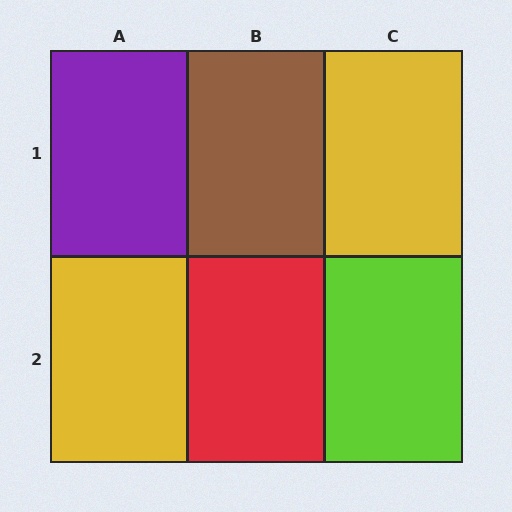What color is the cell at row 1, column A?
Purple.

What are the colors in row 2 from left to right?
Yellow, red, lime.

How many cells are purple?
1 cell is purple.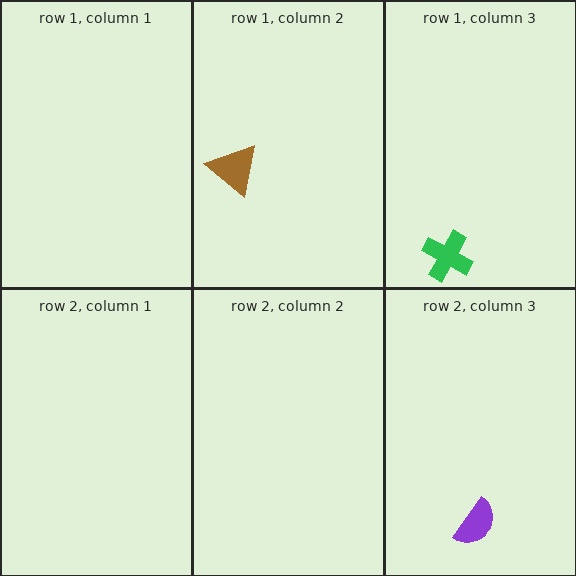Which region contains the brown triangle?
The row 1, column 2 region.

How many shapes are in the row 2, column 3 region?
1.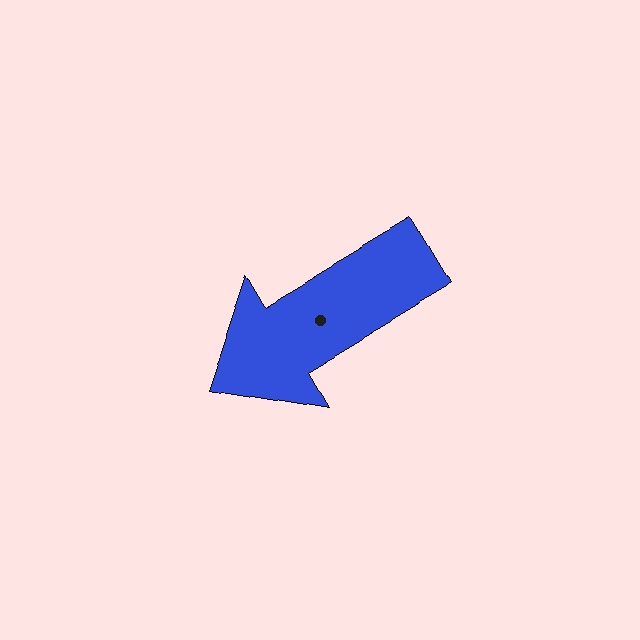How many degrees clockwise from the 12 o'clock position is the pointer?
Approximately 239 degrees.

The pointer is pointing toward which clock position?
Roughly 8 o'clock.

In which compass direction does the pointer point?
Southwest.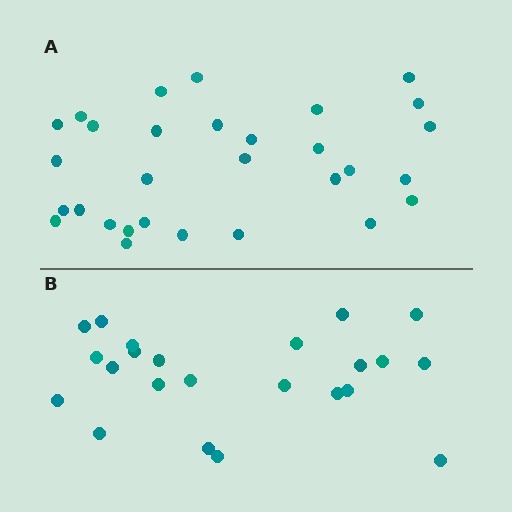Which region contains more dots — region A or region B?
Region A (the top region) has more dots.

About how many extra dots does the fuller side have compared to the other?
Region A has roughly 8 or so more dots than region B.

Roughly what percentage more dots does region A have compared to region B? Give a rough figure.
About 30% more.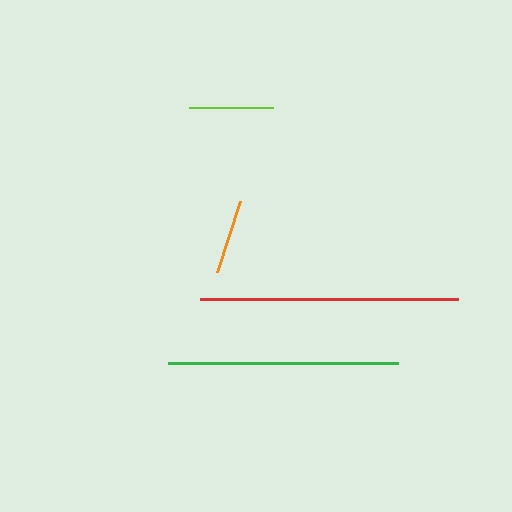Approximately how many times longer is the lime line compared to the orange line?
The lime line is approximately 1.1 times the length of the orange line.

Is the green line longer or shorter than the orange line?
The green line is longer than the orange line.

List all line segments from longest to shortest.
From longest to shortest: red, green, lime, orange.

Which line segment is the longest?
The red line is the longest at approximately 257 pixels.